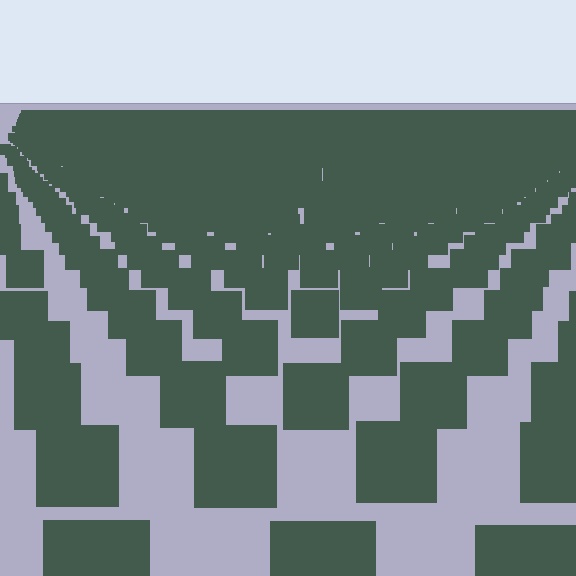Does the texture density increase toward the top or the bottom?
Density increases toward the top.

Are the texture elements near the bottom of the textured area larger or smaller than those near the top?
Larger. Near the bottom, elements are closer to the viewer and appear at a bigger on-screen size.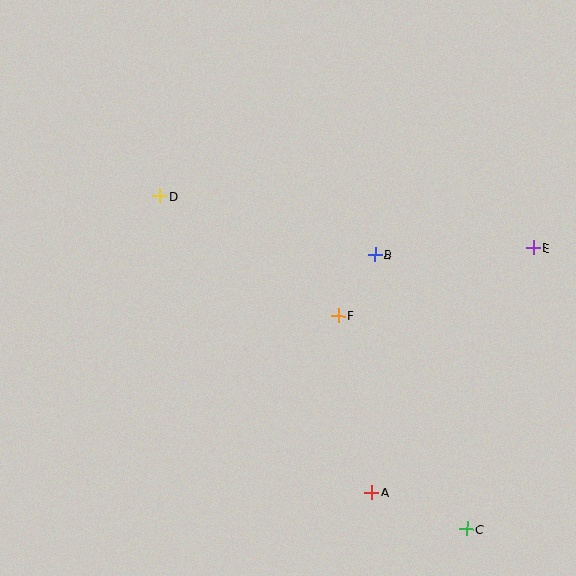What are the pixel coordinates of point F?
Point F is at (338, 316).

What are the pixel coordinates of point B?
Point B is at (375, 254).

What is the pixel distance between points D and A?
The distance between D and A is 364 pixels.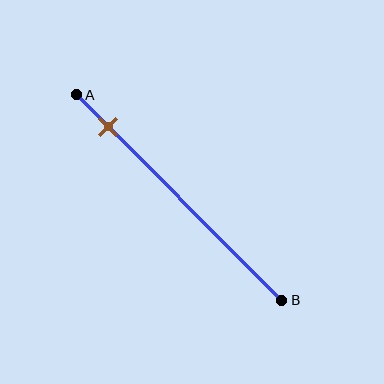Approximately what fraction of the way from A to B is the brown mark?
The brown mark is approximately 15% of the way from A to B.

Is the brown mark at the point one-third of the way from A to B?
No, the mark is at about 15% from A, not at the 33% one-third point.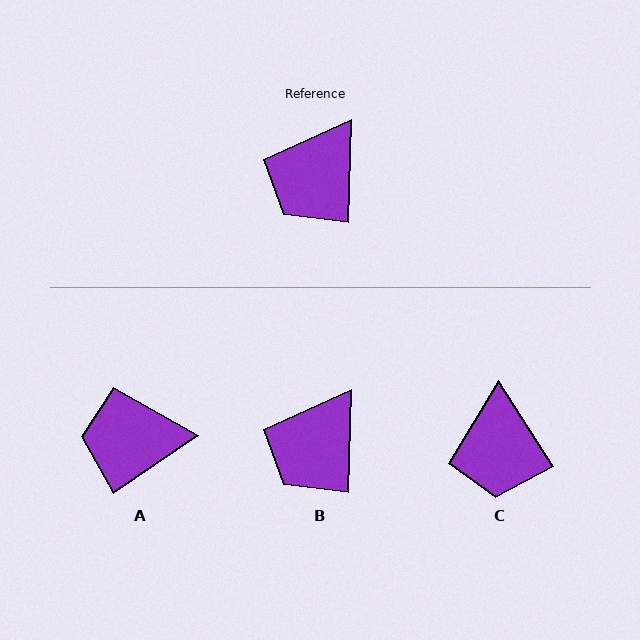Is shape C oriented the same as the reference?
No, it is off by about 35 degrees.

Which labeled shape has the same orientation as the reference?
B.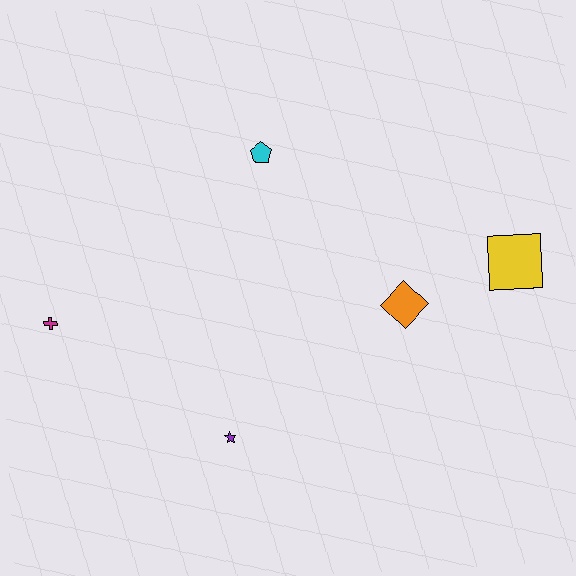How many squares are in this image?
There is 1 square.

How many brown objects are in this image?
There are no brown objects.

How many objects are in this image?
There are 5 objects.